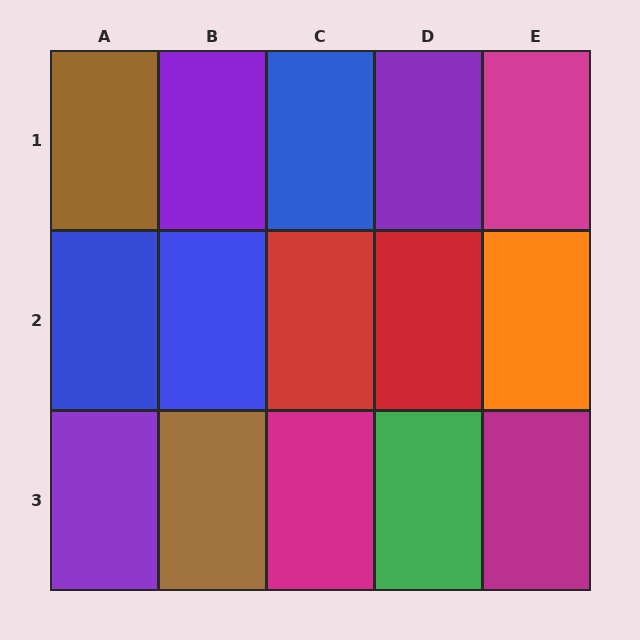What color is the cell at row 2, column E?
Orange.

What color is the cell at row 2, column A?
Blue.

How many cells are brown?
2 cells are brown.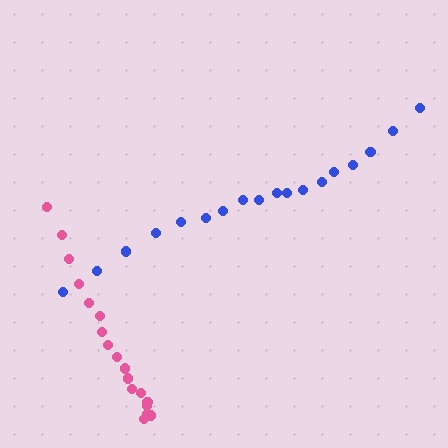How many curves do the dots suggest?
There are 2 distinct paths.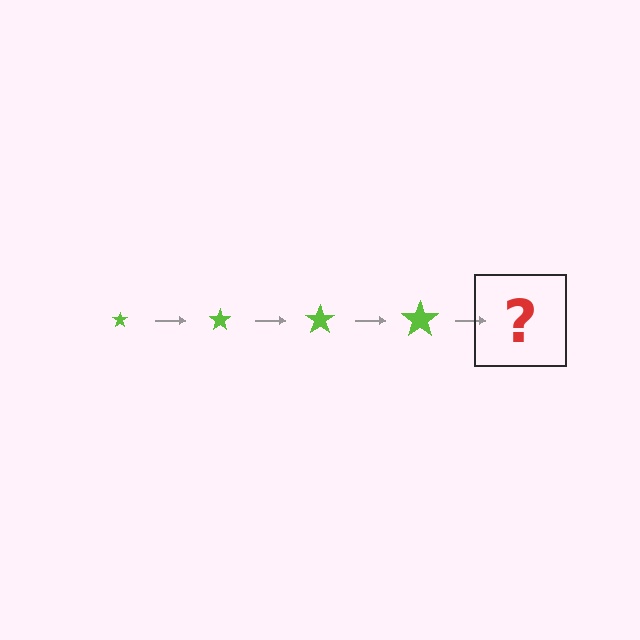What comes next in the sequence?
The next element should be a lime star, larger than the previous one.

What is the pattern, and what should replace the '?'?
The pattern is that the star gets progressively larger each step. The '?' should be a lime star, larger than the previous one.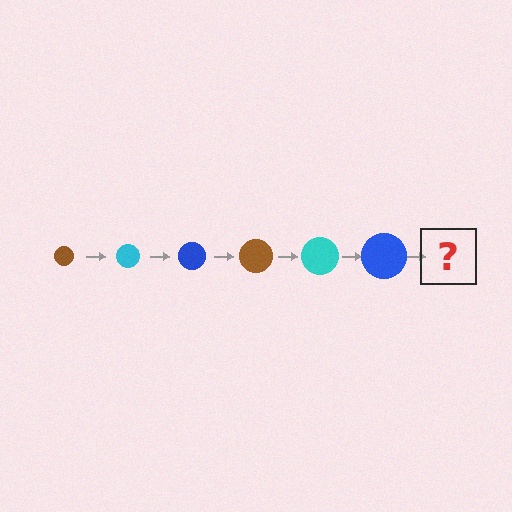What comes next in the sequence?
The next element should be a brown circle, larger than the previous one.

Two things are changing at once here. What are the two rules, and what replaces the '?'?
The two rules are that the circle grows larger each step and the color cycles through brown, cyan, and blue. The '?' should be a brown circle, larger than the previous one.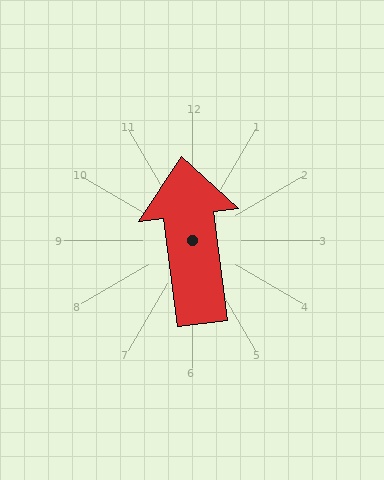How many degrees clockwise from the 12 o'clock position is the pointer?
Approximately 353 degrees.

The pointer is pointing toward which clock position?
Roughly 12 o'clock.